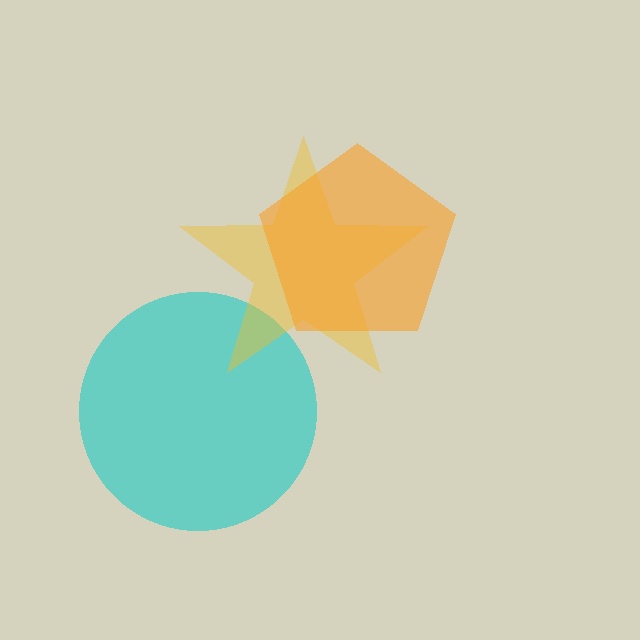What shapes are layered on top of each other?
The layered shapes are: a cyan circle, a yellow star, an orange pentagon.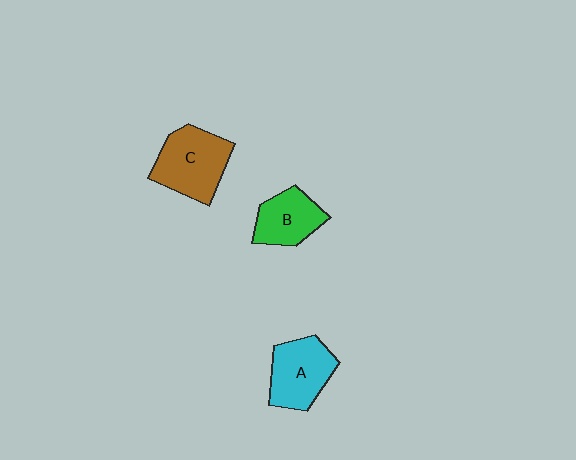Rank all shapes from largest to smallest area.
From largest to smallest: C (brown), A (cyan), B (green).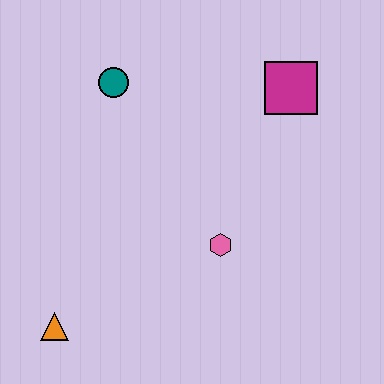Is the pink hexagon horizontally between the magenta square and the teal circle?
Yes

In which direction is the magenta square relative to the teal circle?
The magenta square is to the right of the teal circle.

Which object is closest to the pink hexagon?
The magenta square is closest to the pink hexagon.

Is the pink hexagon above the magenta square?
No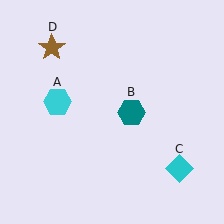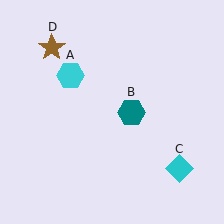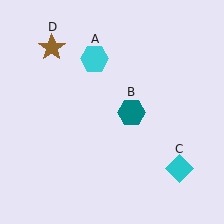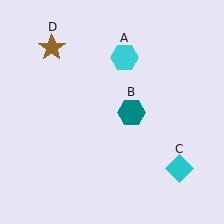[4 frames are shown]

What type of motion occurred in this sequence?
The cyan hexagon (object A) rotated clockwise around the center of the scene.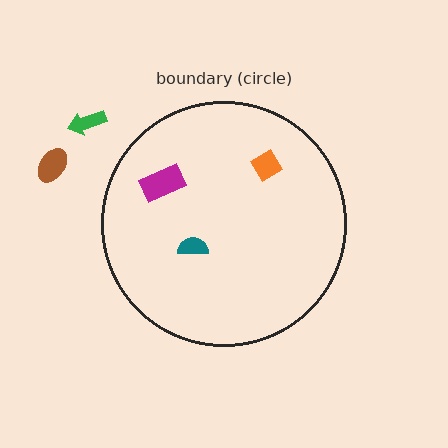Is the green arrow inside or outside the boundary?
Outside.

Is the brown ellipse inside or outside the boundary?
Outside.